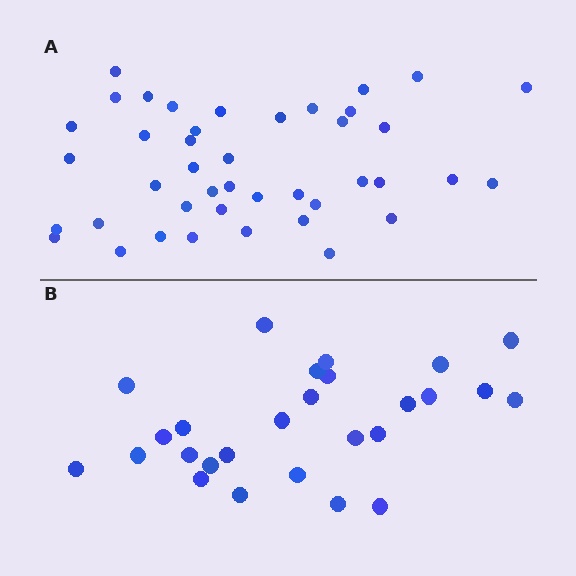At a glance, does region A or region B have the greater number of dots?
Region A (the top region) has more dots.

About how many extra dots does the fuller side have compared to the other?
Region A has approximately 15 more dots than region B.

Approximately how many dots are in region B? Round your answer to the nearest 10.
About 30 dots. (The exact count is 27, which rounds to 30.)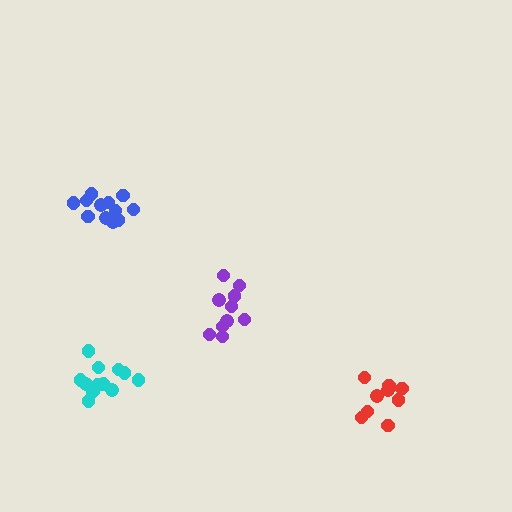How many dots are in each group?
Group 1: 9 dots, Group 2: 10 dots, Group 3: 12 dots, Group 4: 12 dots (43 total).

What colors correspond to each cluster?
The clusters are colored: red, purple, blue, cyan.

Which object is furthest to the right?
The red cluster is rightmost.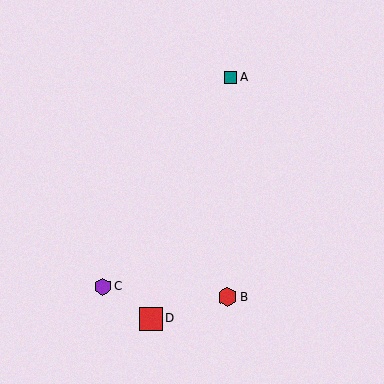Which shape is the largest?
The red square (labeled D) is the largest.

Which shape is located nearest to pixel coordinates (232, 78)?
The teal square (labeled A) at (231, 77) is nearest to that location.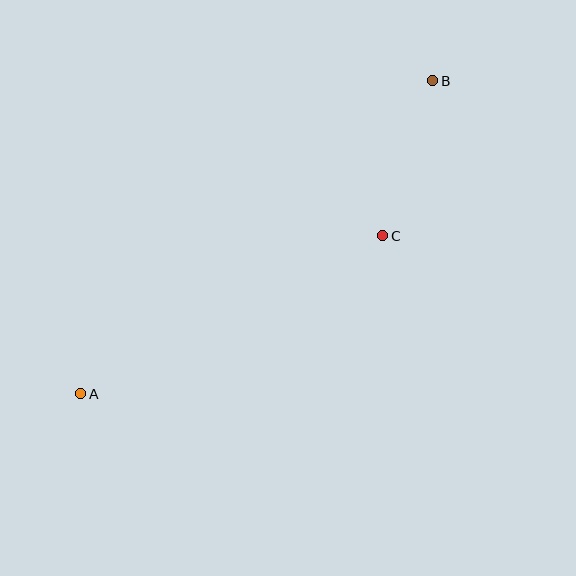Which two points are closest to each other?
Points B and C are closest to each other.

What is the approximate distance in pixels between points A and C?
The distance between A and C is approximately 341 pixels.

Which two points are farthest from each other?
Points A and B are farthest from each other.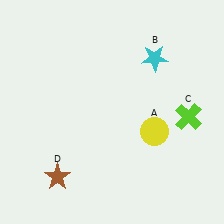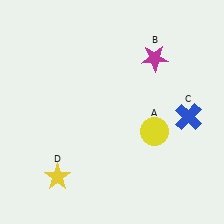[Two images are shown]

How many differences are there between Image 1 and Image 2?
There are 3 differences between the two images.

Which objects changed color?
B changed from cyan to magenta. C changed from lime to blue. D changed from brown to yellow.